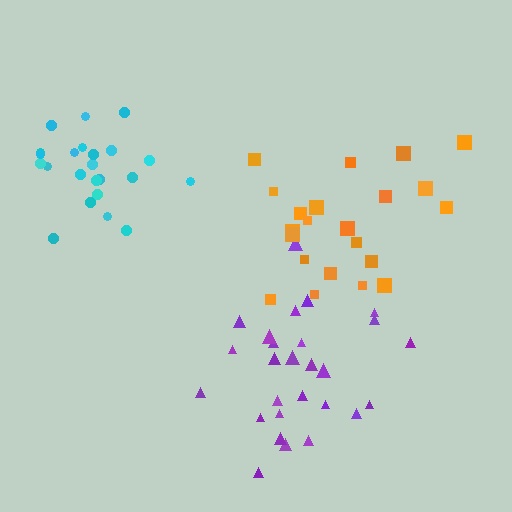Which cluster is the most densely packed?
Cyan.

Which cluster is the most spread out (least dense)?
Orange.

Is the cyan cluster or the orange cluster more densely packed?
Cyan.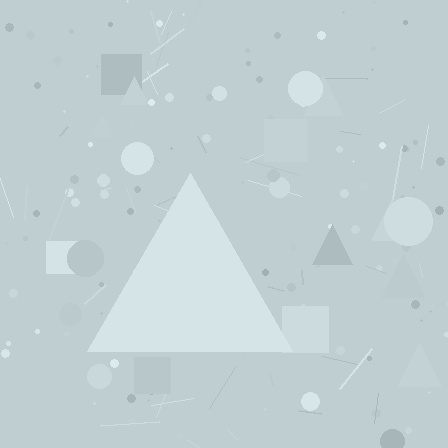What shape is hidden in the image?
A triangle is hidden in the image.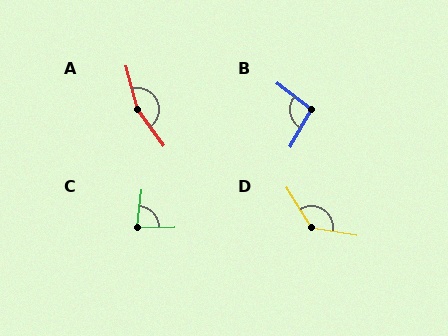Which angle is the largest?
A, at approximately 159 degrees.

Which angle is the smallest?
C, at approximately 82 degrees.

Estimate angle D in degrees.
Approximately 132 degrees.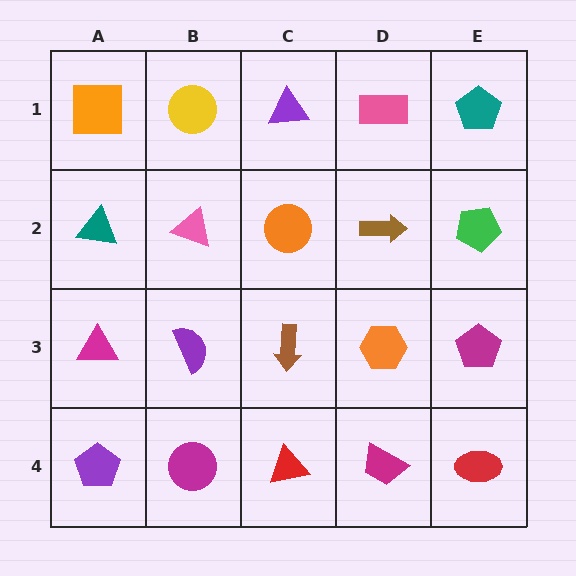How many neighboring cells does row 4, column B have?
3.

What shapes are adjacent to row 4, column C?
A brown arrow (row 3, column C), a magenta circle (row 4, column B), a magenta trapezoid (row 4, column D).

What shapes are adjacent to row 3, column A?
A teal triangle (row 2, column A), a purple pentagon (row 4, column A), a purple semicircle (row 3, column B).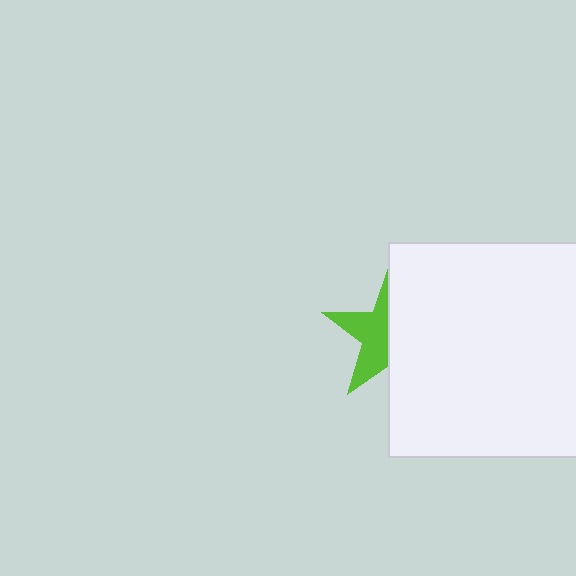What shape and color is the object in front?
The object in front is a white square.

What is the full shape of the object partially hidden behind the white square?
The partially hidden object is a lime star.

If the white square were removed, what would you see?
You would see the complete lime star.